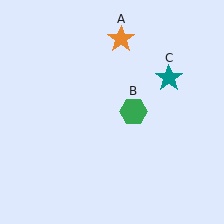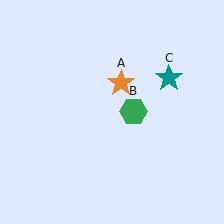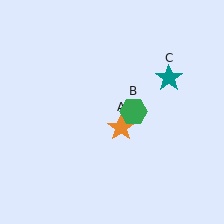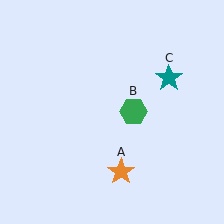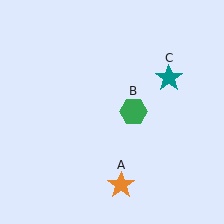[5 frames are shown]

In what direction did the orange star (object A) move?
The orange star (object A) moved down.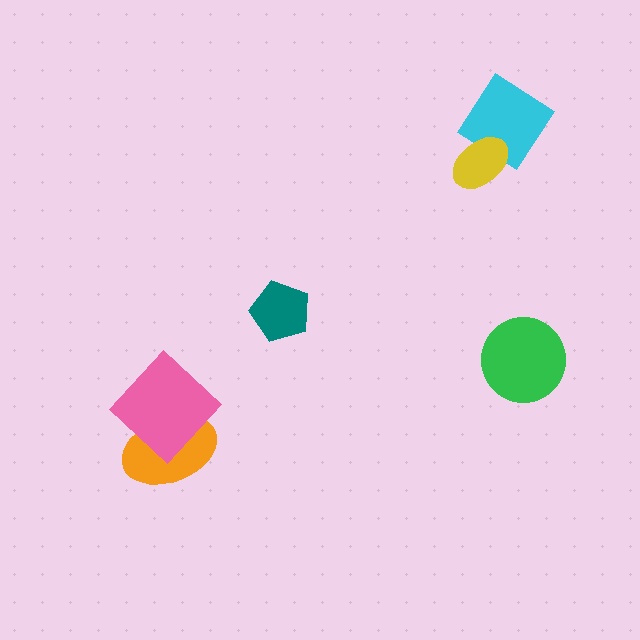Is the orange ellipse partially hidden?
Yes, it is partially covered by another shape.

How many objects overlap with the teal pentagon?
0 objects overlap with the teal pentagon.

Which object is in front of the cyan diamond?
The yellow ellipse is in front of the cyan diamond.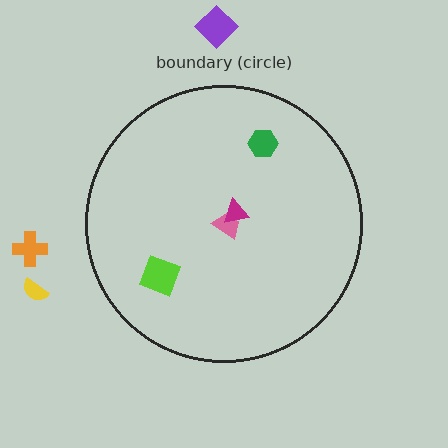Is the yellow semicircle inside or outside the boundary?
Outside.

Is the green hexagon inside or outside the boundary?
Inside.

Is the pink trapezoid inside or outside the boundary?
Inside.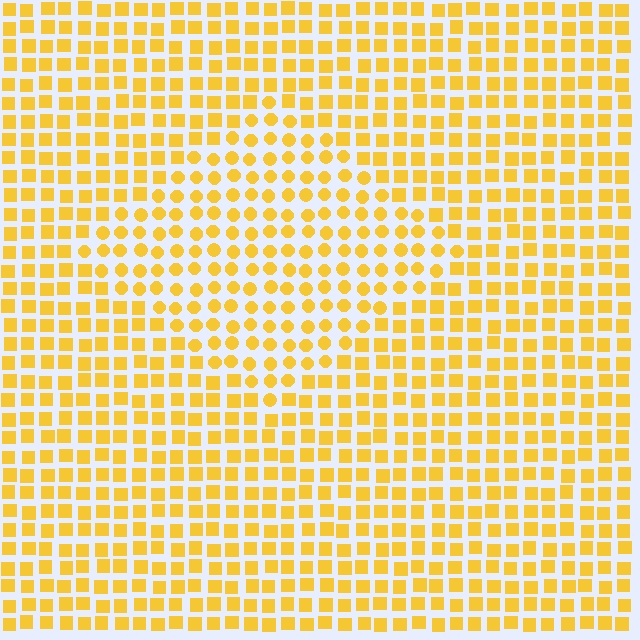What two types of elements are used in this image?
The image uses circles inside the diamond region and squares outside it.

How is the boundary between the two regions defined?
The boundary is defined by a change in element shape: circles inside vs. squares outside. All elements share the same color and spacing.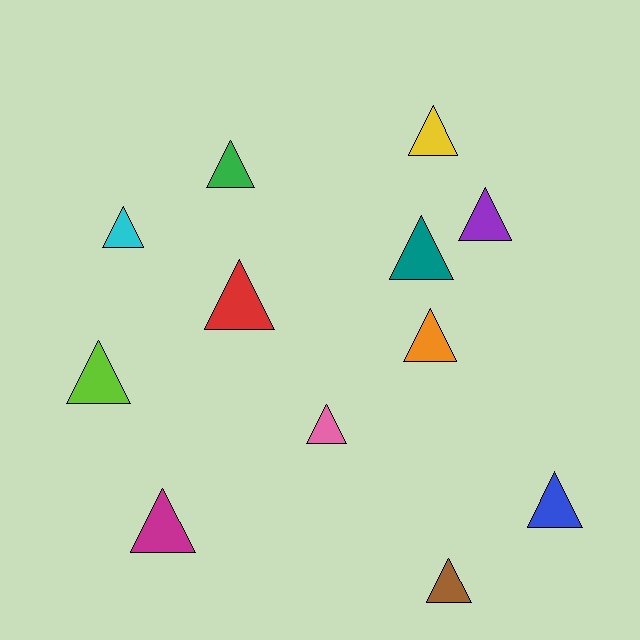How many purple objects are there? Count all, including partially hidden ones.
There is 1 purple object.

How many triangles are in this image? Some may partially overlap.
There are 12 triangles.